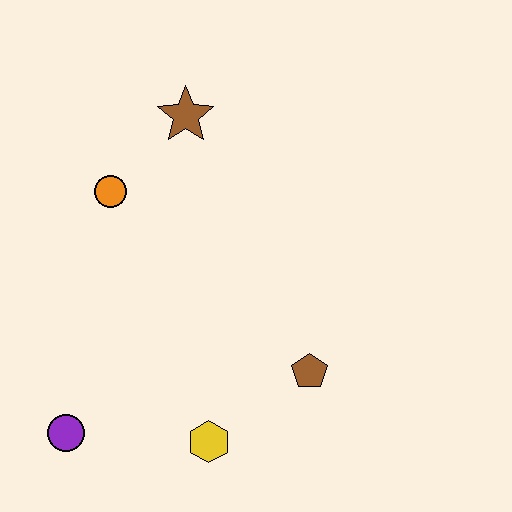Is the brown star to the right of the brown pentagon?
No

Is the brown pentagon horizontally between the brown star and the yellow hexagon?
No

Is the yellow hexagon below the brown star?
Yes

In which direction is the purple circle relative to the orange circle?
The purple circle is below the orange circle.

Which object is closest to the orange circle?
The brown star is closest to the orange circle.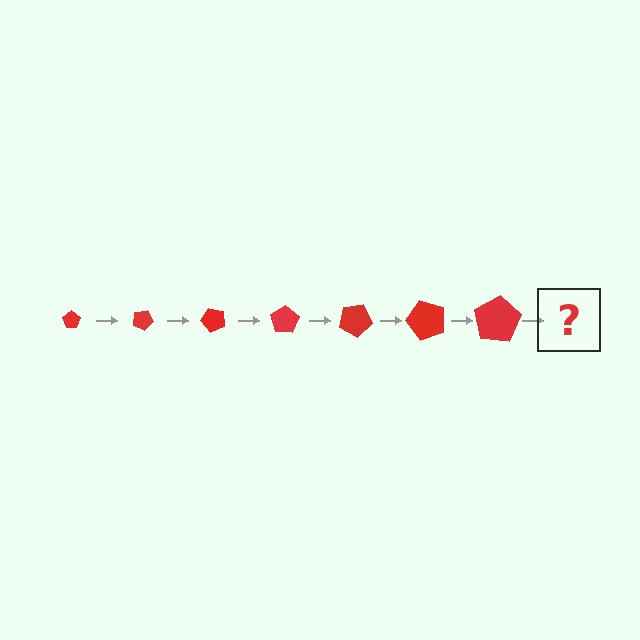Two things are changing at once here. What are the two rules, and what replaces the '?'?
The two rules are that the pentagon grows larger each step and it rotates 25 degrees each step. The '?' should be a pentagon, larger than the previous one and rotated 175 degrees from the start.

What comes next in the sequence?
The next element should be a pentagon, larger than the previous one and rotated 175 degrees from the start.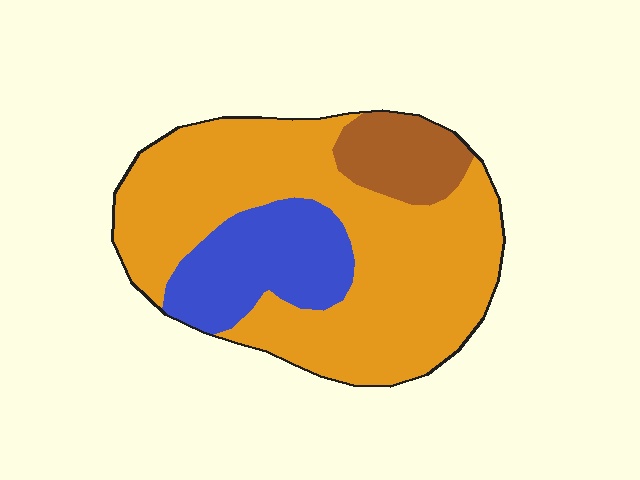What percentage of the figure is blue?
Blue covers roughly 20% of the figure.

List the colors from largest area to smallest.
From largest to smallest: orange, blue, brown.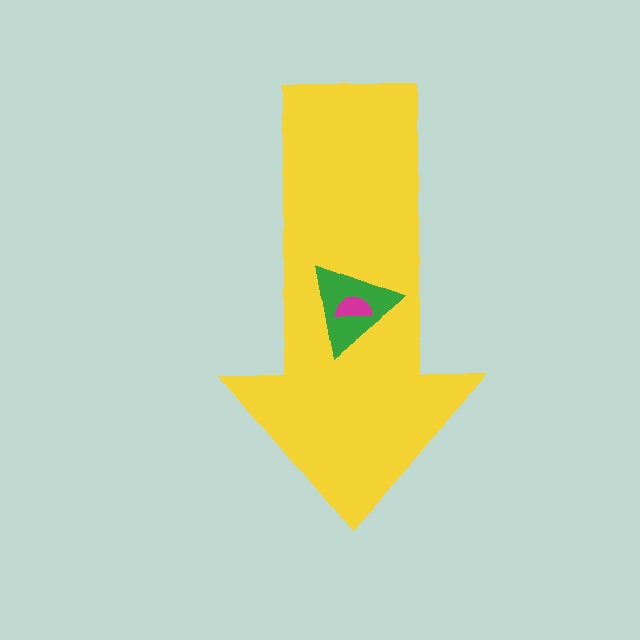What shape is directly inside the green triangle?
The magenta semicircle.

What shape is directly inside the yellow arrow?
The green triangle.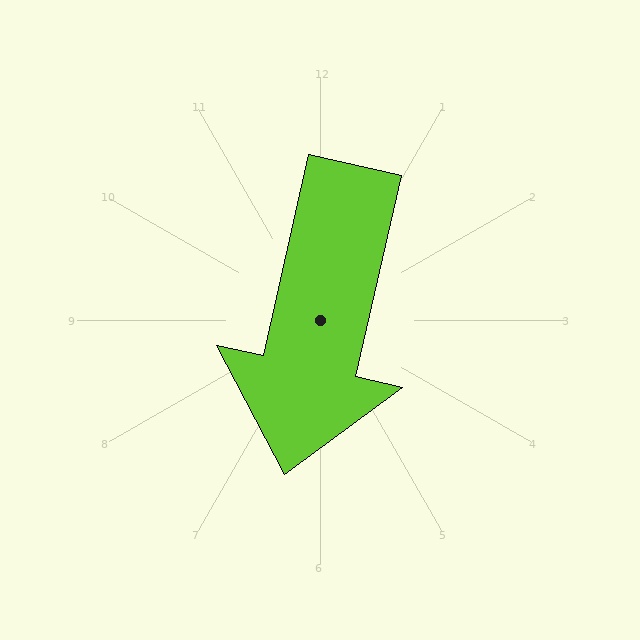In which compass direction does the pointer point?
South.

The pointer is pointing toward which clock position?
Roughly 6 o'clock.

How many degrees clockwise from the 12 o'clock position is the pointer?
Approximately 193 degrees.